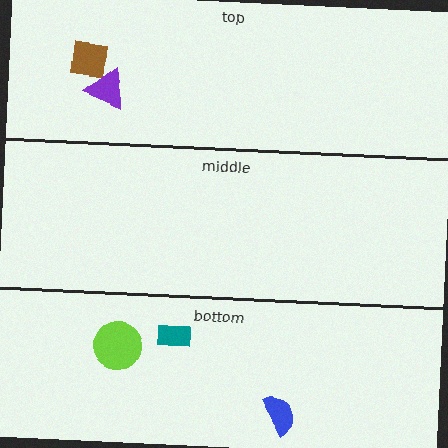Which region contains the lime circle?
The bottom region.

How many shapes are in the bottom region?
3.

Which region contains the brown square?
The top region.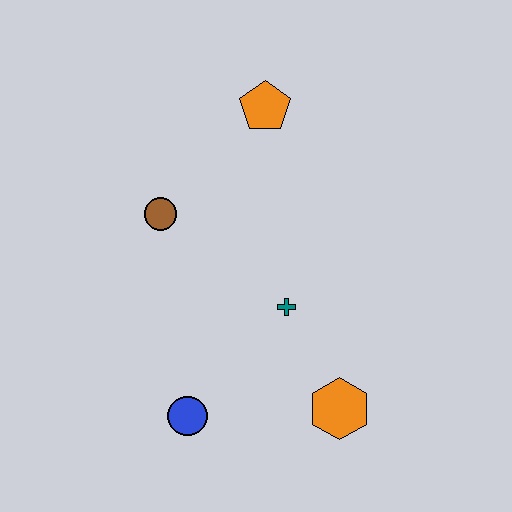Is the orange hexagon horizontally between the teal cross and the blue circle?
No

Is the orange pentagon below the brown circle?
No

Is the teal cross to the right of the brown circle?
Yes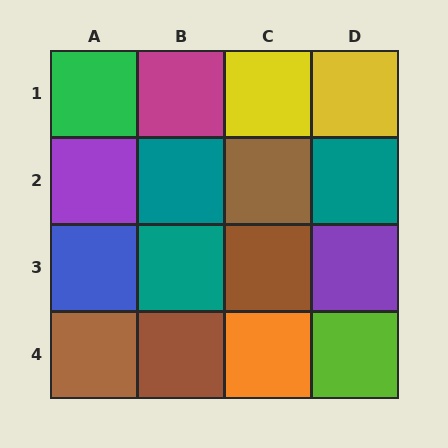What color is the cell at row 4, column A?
Brown.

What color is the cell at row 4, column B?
Brown.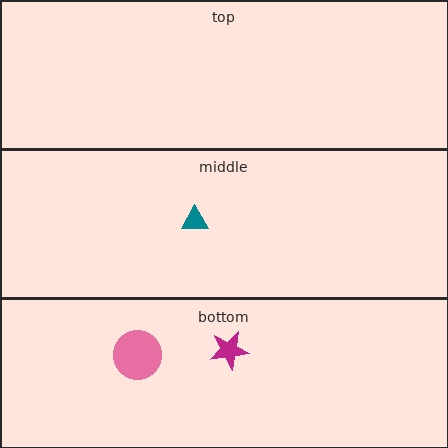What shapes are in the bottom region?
The pink circle, the magenta star.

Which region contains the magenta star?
The bottom region.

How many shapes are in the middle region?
1.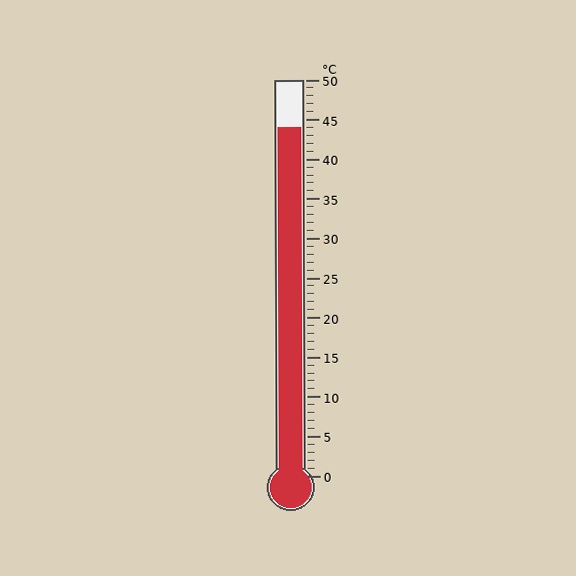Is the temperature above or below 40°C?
The temperature is above 40°C.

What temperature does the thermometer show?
The thermometer shows approximately 44°C.